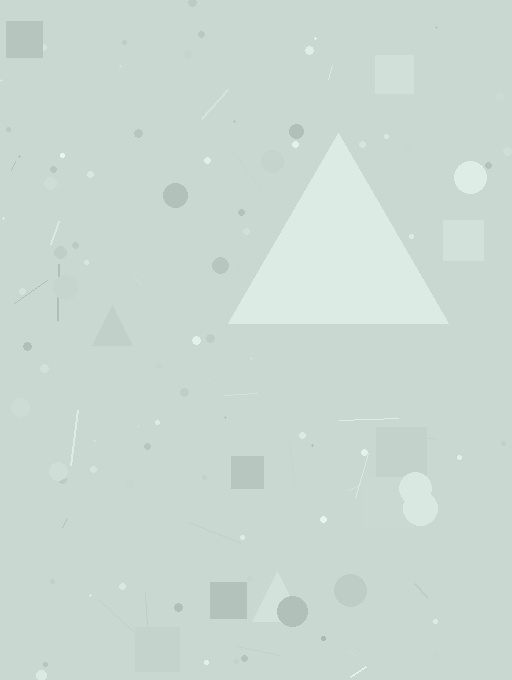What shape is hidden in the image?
A triangle is hidden in the image.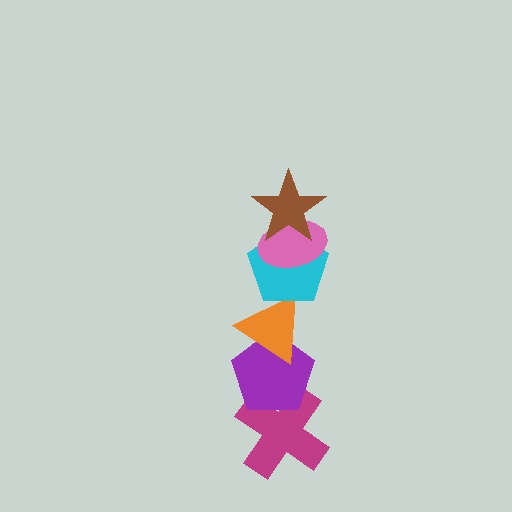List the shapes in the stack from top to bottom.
From top to bottom: the brown star, the pink ellipse, the cyan pentagon, the orange triangle, the purple pentagon, the magenta cross.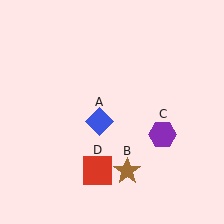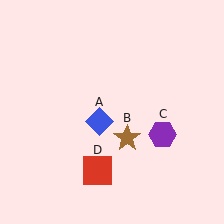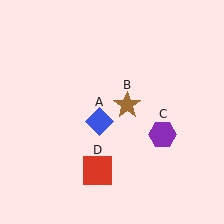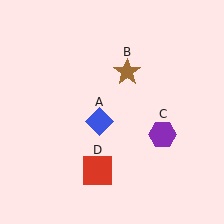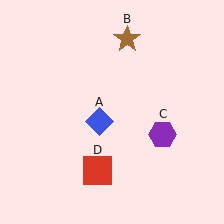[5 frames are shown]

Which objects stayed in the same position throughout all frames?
Blue diamond (object A) and purple hexagon (object C) and red square (object D) remained stationary.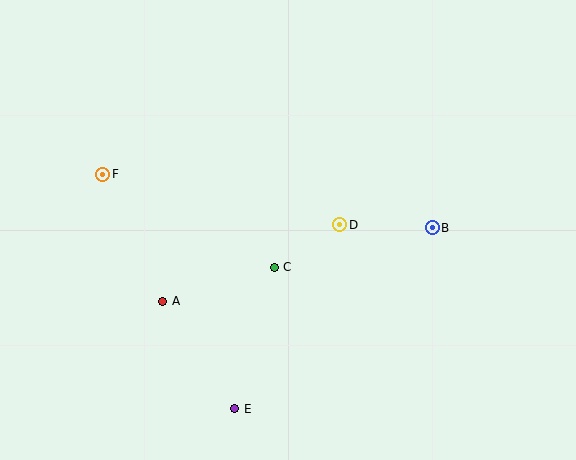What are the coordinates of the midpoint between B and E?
The midpoint between B and E is at (334, 318).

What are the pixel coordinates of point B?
Point B is at (432, 228).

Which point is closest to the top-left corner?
Point F is closest to the top-left corner.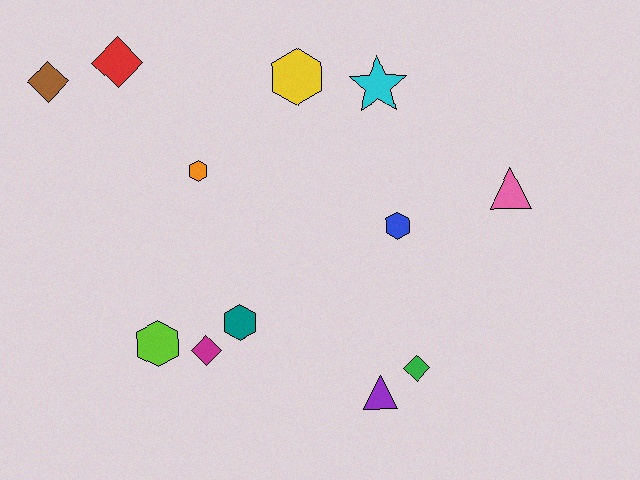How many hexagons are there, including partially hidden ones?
There are 5 hexagons.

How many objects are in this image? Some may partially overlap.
There are 12 objects.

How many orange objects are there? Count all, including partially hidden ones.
There is 1 orange object.